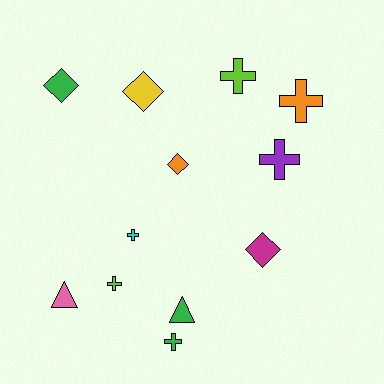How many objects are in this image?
There are 12 objects.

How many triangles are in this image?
There are 2 triangles.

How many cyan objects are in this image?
There is 1 cyan object.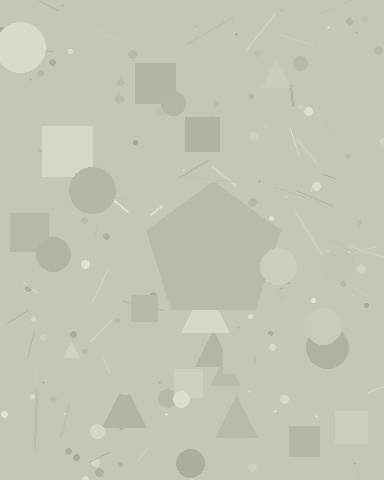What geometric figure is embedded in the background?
A pentagon is embedded in the background.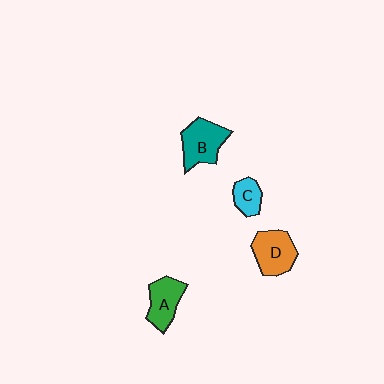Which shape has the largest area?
Shape B (teal).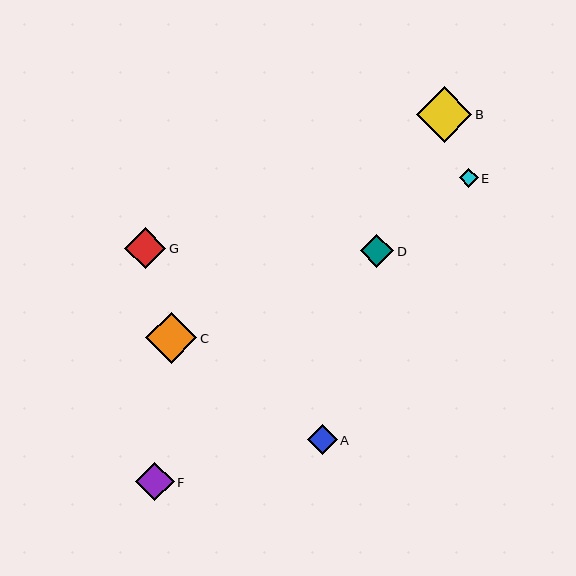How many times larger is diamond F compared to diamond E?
Diamond F is approximately 2.0 times the size of diamond E.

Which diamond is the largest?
Diamond B is the largest with a size of approximately 56 pixels.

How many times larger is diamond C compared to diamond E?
Diamond C is approximately 2.8 times the size of diamond E.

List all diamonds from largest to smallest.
From largest to smallest: B, C, G, F, D, A, E.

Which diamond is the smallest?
Diamond E is the smallest with a size of approximately 19 pixels.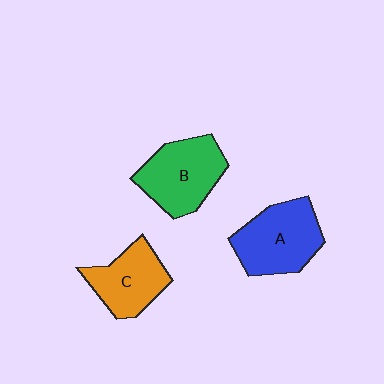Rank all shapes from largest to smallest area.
From largest to smallest: A (blue), B (green), C (orange).